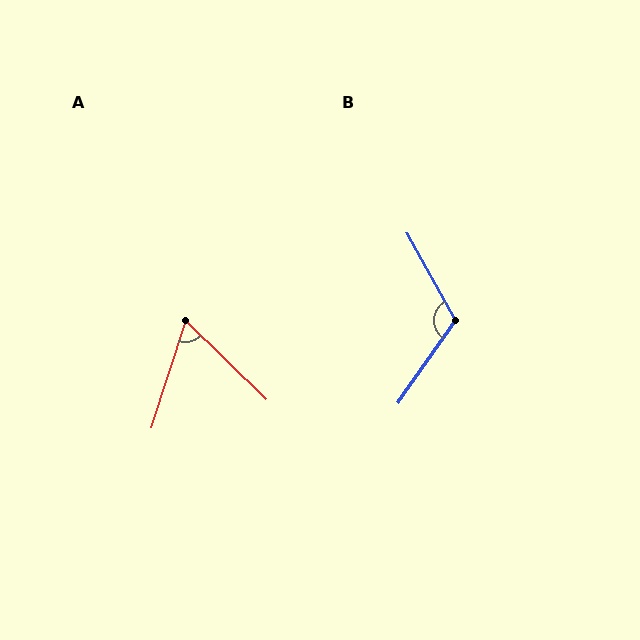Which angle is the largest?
B, at approximately 116 degrees.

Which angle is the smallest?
A, at approximately 64 degrees.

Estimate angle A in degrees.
Approximately 64 degrees.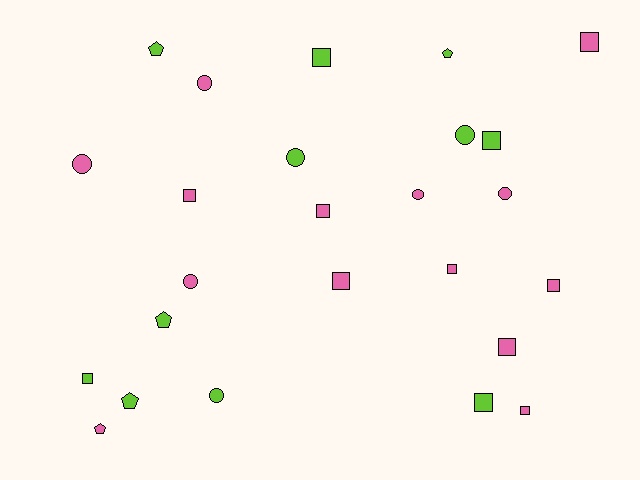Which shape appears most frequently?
Square, with 12 objects.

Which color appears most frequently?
Pink, with 14 objects.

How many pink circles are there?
There are 5 pink circles.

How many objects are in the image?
There are 25 objects.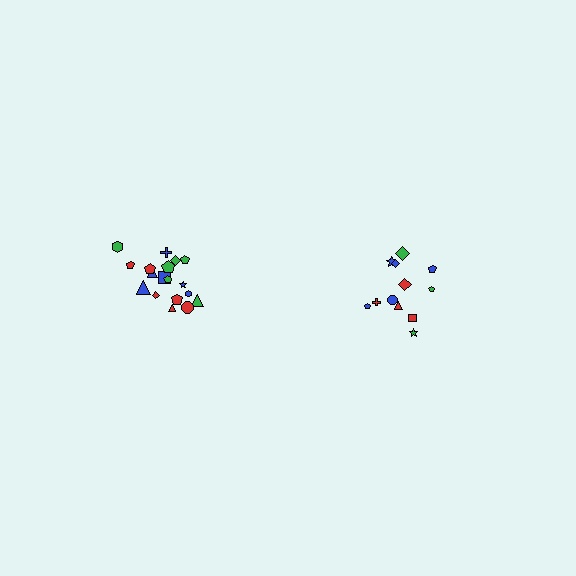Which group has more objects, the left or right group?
The left group.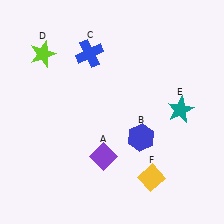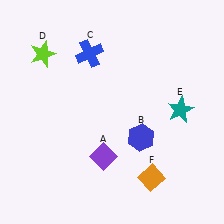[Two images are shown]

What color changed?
The diamond (F) changed from yellow in Image 1 to orange in Image 2.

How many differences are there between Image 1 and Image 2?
There is 1 difference between the two images.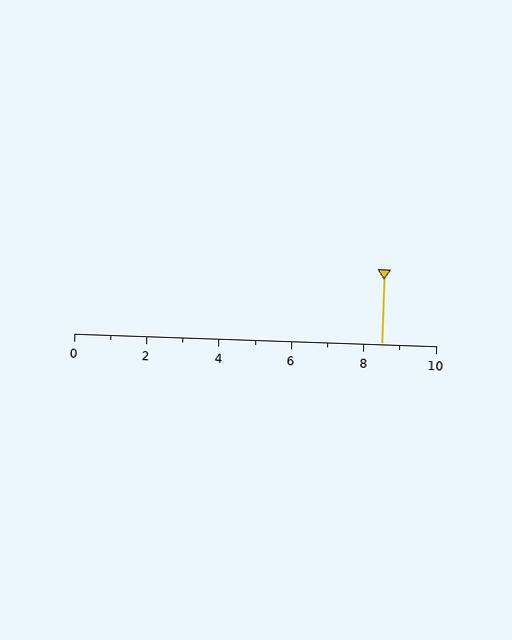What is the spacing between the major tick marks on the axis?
The major ticks are spaced 2 apart.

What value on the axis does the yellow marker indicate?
The marker indicates approximately 8.5.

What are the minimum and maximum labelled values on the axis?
The axis runs from 0 to 10.